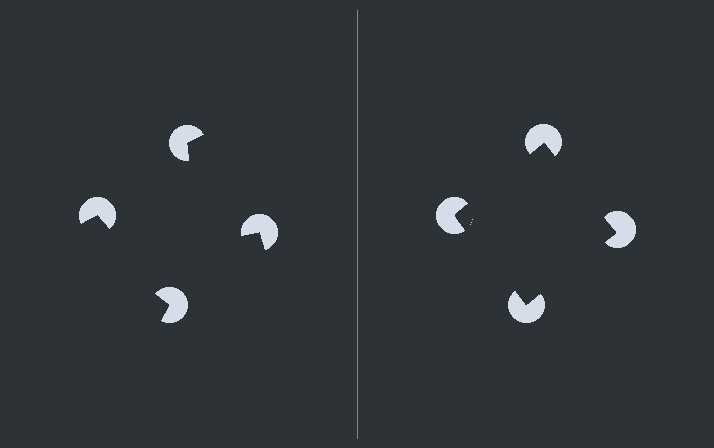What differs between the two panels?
The pac-man discs are positioned identically on both sides; only the wedge orientations differ. On the right they align to a square; on the left they are misaligned.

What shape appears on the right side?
An illusory square.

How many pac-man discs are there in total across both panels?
8 — 4 on each side.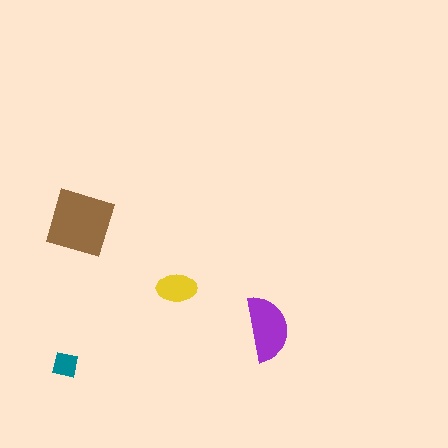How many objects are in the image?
There are 4 objects in the image.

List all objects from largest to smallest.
The brown square, the purple semicircle, the yellow ellipse, the teal square.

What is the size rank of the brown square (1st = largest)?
1st.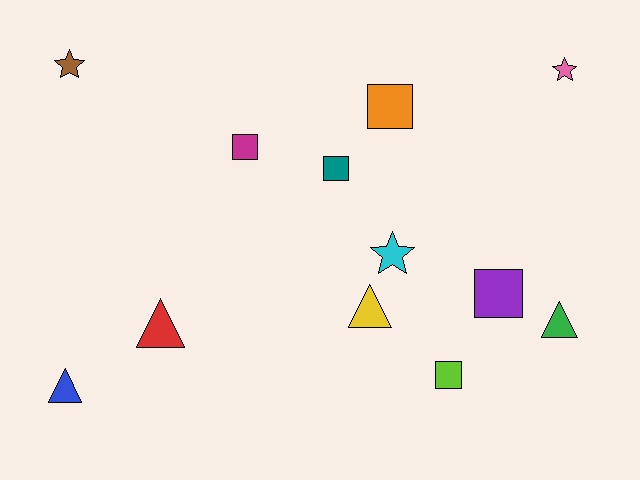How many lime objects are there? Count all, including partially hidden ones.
There is 1 lime object.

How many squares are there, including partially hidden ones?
There are 5 squares.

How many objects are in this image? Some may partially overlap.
There are 12 objects.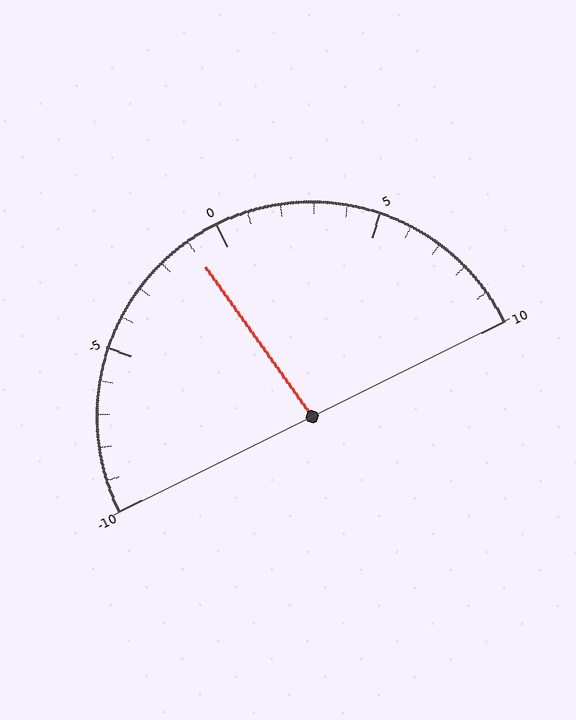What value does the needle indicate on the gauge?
The needle indicates approximately -1.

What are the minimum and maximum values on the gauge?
The gauge ranges from -10 to 10.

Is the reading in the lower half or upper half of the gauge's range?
The reading is in the lower half of the range (-10 to 10).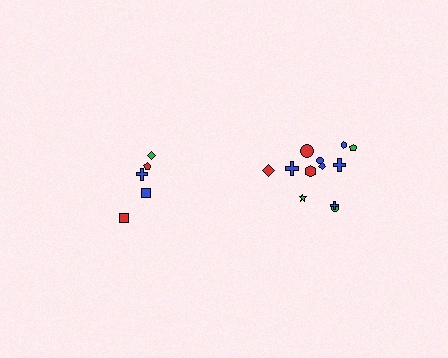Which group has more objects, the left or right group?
The right group.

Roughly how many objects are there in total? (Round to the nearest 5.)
Roughly 15 objects in total.